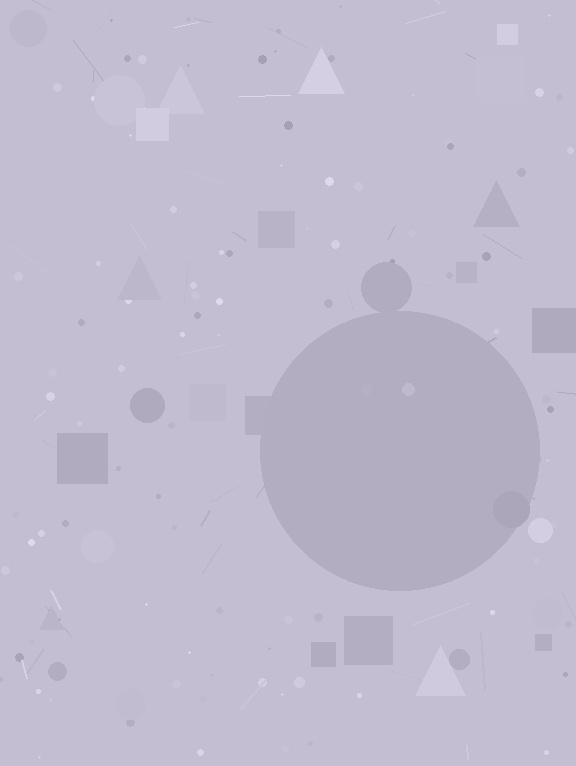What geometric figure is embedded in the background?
A circle is embedded in the background.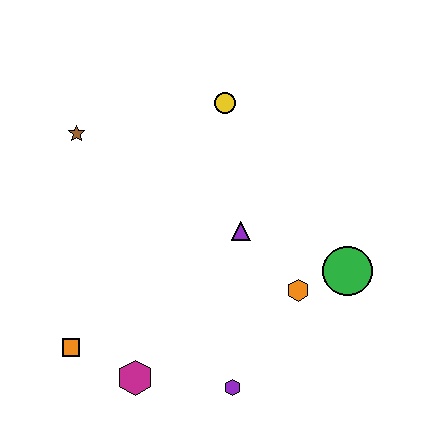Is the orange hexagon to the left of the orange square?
No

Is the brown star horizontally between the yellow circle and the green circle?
No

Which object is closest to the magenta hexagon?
The orange square is closest to the magenta hexagon.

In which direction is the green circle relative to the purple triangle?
The green circle is to the right of the purple triangle.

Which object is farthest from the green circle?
The brown star is farthest from the green circle.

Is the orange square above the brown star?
No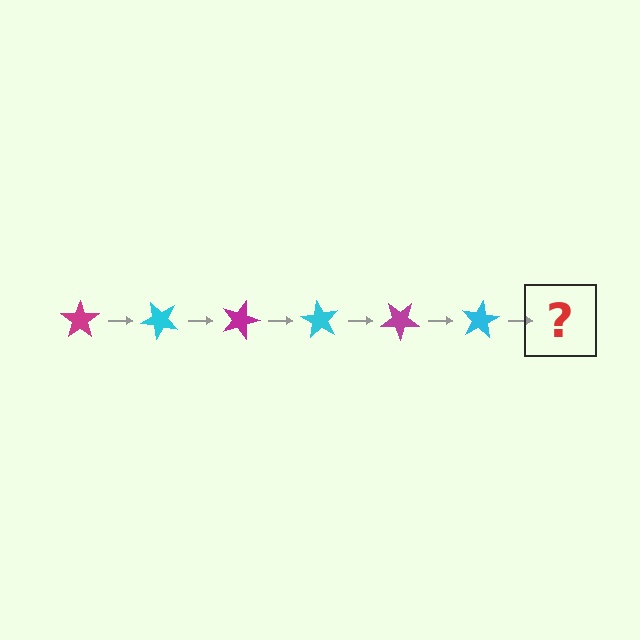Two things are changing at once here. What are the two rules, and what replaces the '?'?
The two rules are that it rotates 45 degrees each step and the color cycles through magenta and cyan. The '?' should be a magenta star, rotated 270 degrees from the start.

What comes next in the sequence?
The next element should be a magenta star, rotated 270 degrees from the start.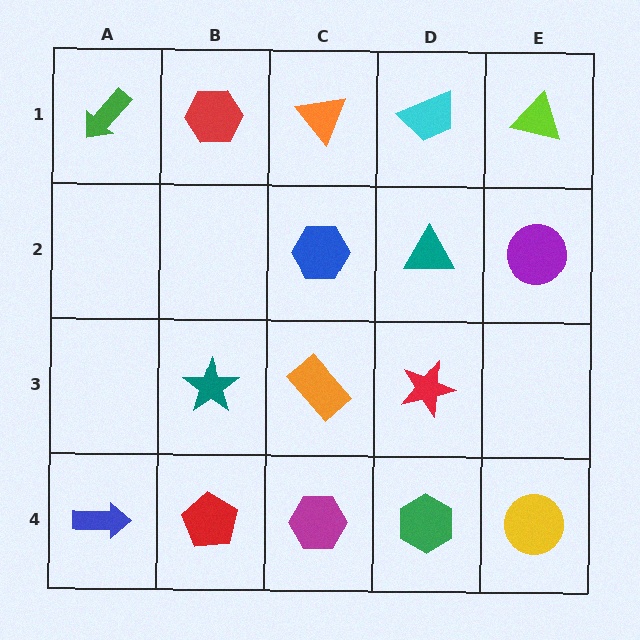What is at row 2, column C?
A blue hexagon.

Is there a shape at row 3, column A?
No, that cell is empty.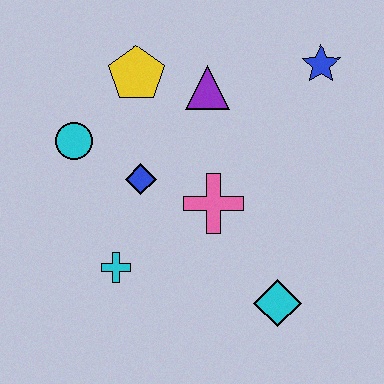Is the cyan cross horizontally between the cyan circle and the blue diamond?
Yes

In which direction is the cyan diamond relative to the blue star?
The cyan diamond is below the blue star.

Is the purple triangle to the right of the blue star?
No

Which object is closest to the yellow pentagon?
The purple triangle is closest to the yellow pentagon.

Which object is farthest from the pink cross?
The blue star is farthest from the pink cross.